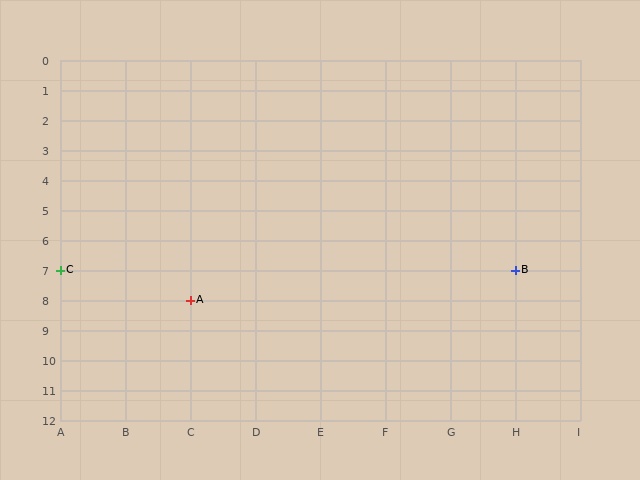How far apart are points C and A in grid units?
Points C and A are 2 columns and 1 row apart (about 2.2 grid units diagonally).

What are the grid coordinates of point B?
Point B is at grid coordinates (H, 7).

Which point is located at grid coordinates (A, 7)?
Point C is at (A, 7).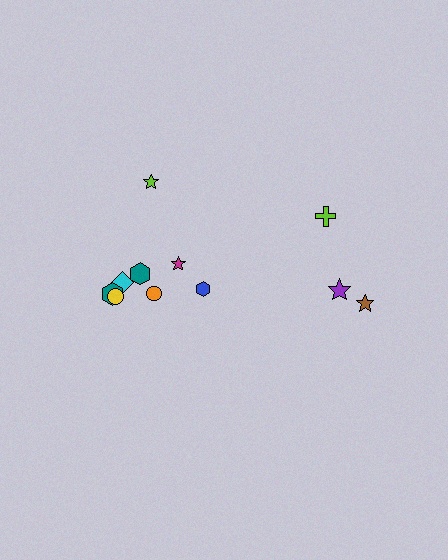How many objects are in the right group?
There are 3 objects.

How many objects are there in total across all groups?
There are 11 objects.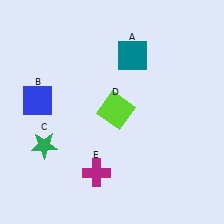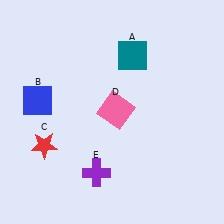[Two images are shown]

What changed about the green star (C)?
In Image 1, C is green. In Image 2, it changed to red.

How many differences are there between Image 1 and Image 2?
There are 3 differences between the two images.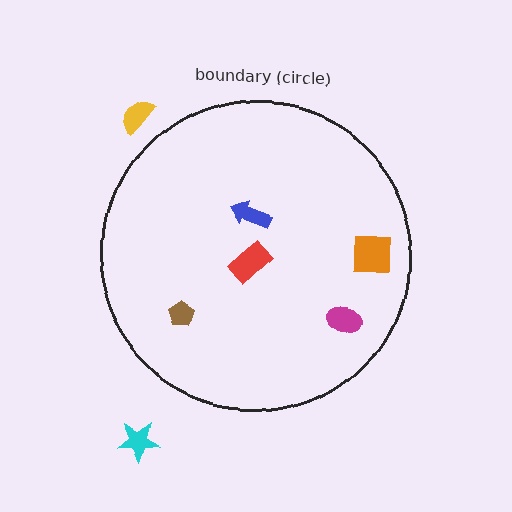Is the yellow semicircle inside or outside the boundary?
Outside.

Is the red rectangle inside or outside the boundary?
Inside.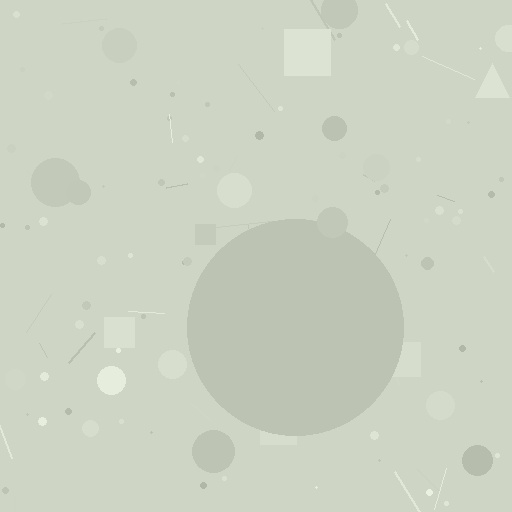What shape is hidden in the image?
A circle is hidden in the image.